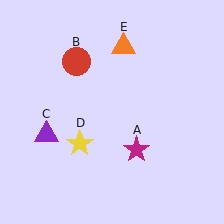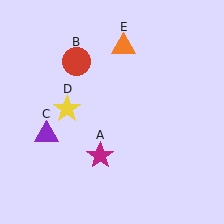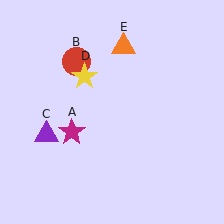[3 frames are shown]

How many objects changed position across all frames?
2 objects changed position: magenta star (object A), yellow star (object D).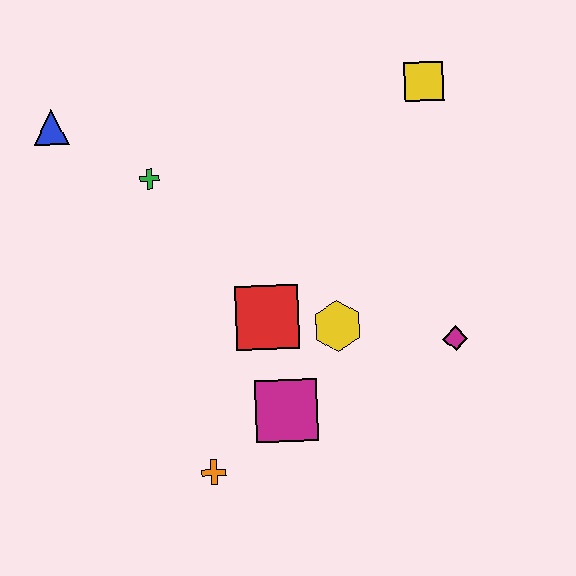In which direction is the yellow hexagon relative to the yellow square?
The yellow hexagon is below the yellow square.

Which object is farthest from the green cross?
The magenta diamond is farthest from the green cross.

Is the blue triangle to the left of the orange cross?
Yes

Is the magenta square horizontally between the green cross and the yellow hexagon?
Yes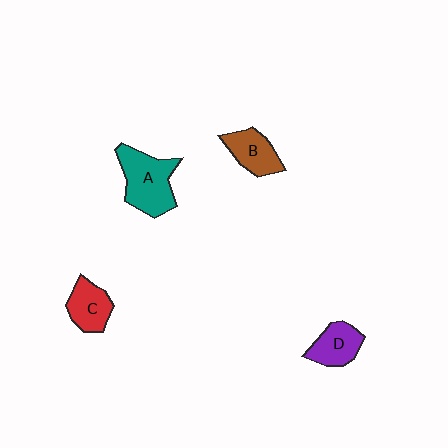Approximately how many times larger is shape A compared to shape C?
Approximately 1.6 times.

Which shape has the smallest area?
Shape C (red).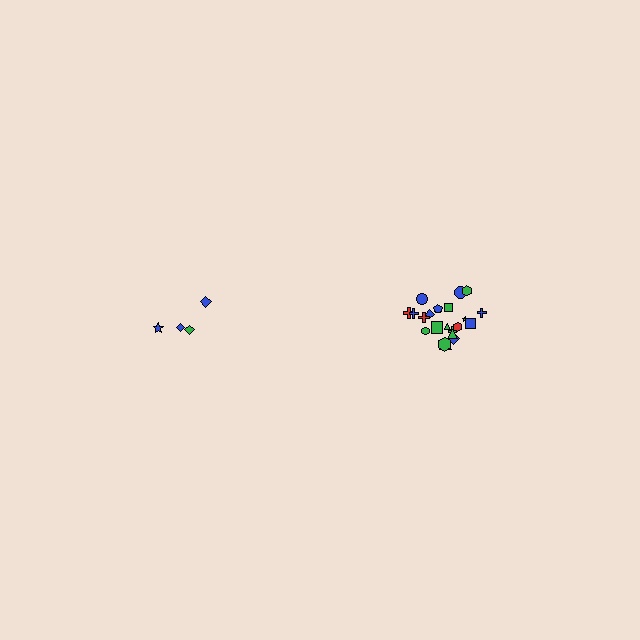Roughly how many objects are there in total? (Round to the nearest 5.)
Roughly 25 objects in total.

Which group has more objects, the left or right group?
The right group.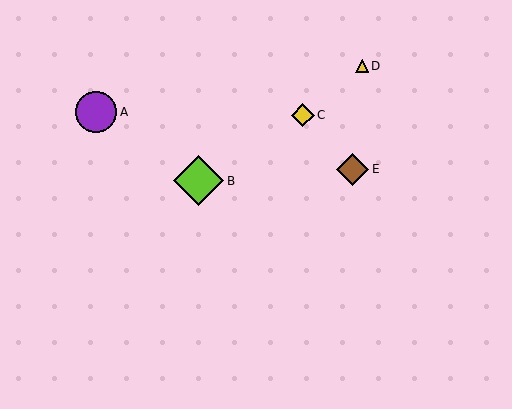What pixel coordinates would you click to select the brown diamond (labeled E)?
Click at (353, 169) to select the brown diamond E.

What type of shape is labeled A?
Shape A is a purple circle.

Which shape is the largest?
The lime diamond (labeled B) is the largest.